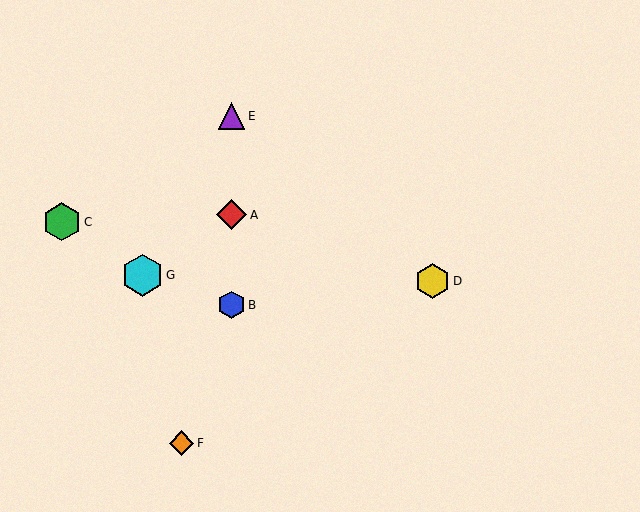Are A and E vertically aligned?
Yes, both are at x≈231.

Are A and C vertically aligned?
No, A is at x≈231 and C is at x≈62.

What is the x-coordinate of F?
Object F is at x≈181.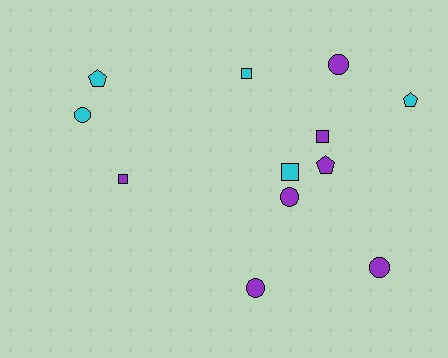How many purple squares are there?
There are 2 purple squares.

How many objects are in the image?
There are 12 objects.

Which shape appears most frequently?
Circle, with 5 objects.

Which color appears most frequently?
Purple, with 7 objects.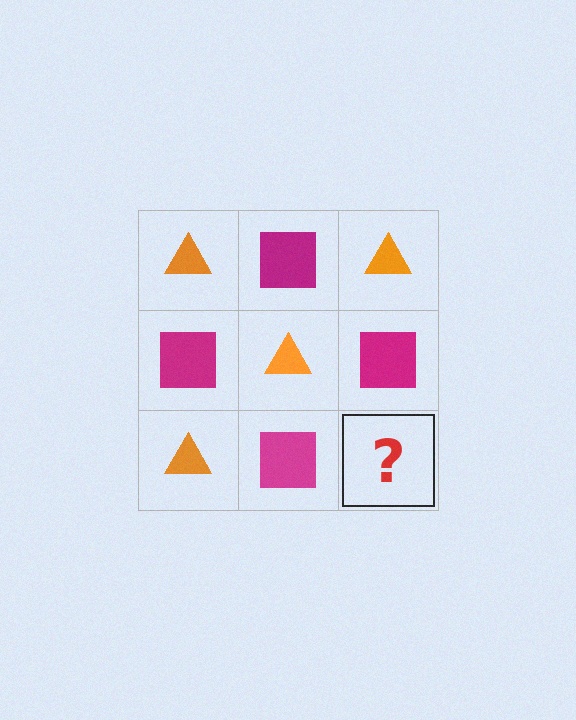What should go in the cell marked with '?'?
The missing cell should contain an orange triangle.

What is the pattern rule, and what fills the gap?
The rule is that it alternates orange triangle and magenta square in a checkerboard pattern. The gap should be filled with an orange triangle.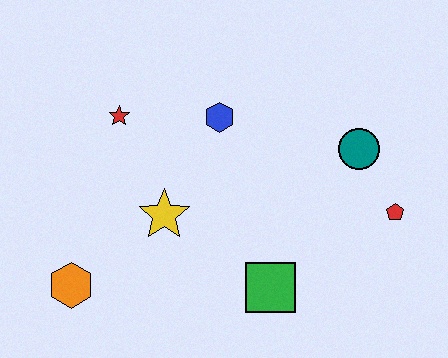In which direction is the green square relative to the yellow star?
The green square is to the right of the yellow star.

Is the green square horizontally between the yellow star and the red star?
No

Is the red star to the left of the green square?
Yes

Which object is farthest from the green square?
The red star is farthest from the green square.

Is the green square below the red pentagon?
Yes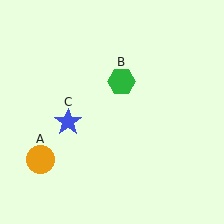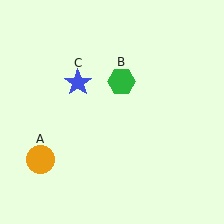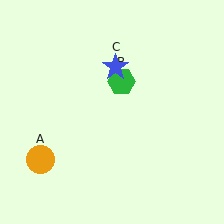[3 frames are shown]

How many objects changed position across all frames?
1 object changed position: blue star (object C).